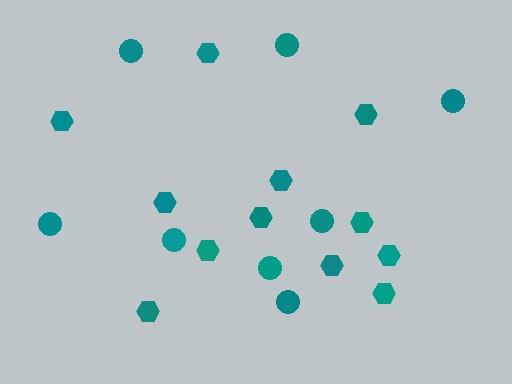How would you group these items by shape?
There are 2 groups: one group of hexagons (12) and one group of circles (8).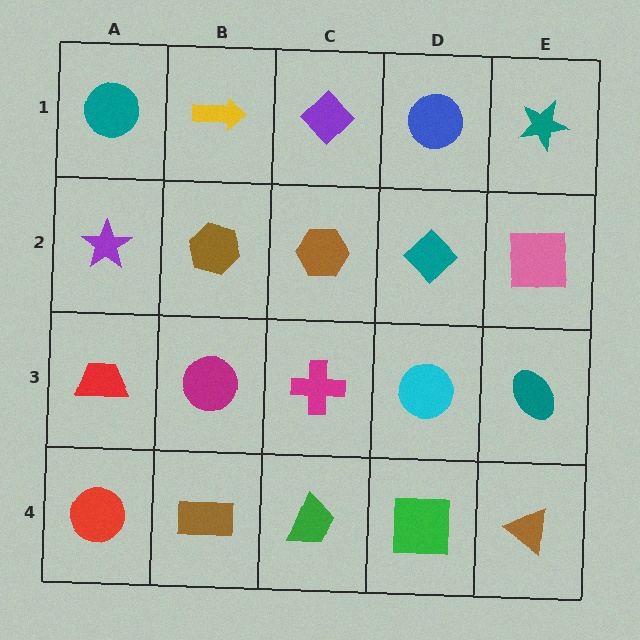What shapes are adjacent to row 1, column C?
A brown hexagon (row 2, column C), a yellow arrow (row 1, column B), a blue circle (row 1, column D).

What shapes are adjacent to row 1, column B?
A brown hexagon (row 2, column B), a teal circle (row 1, column A), a purple diamond (row 1, column C).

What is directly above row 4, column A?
A red trapezoid.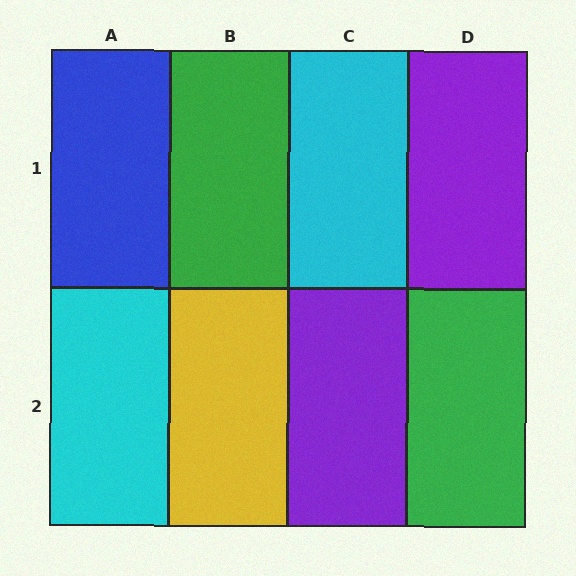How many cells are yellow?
1 cell is yellow.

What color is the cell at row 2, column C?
Purple.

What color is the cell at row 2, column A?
Cyan.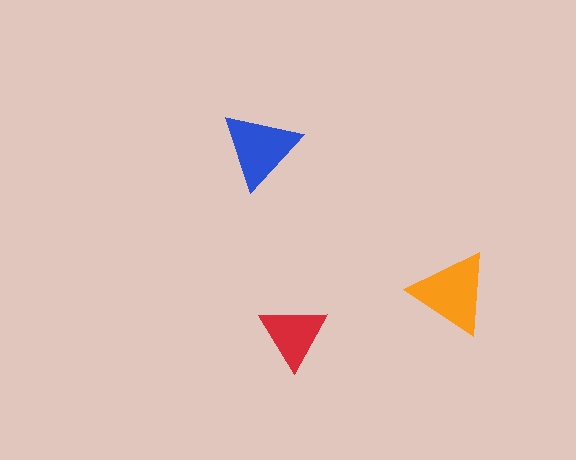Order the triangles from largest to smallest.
the orange one, the blue one, the red one.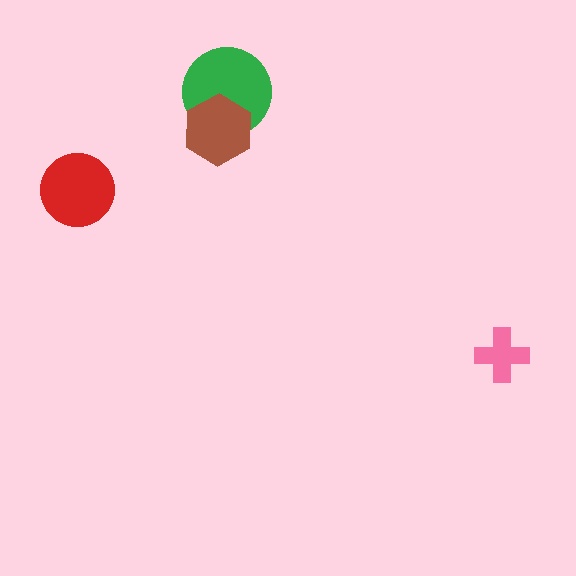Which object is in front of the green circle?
The brown hexagon is in front of the green circle.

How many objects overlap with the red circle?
0 objects overlap with the red circle.